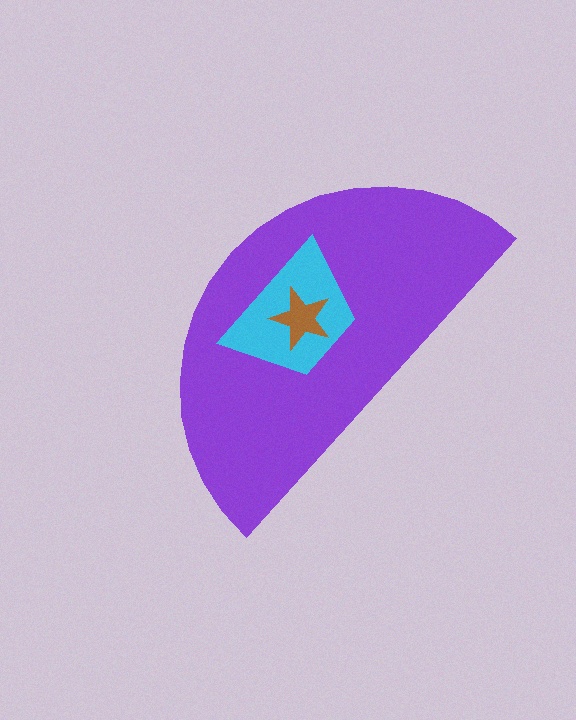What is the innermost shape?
The brown star.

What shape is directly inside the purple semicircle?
The cyan trapezoid.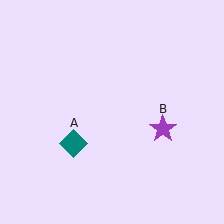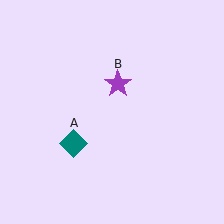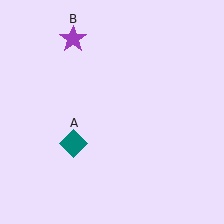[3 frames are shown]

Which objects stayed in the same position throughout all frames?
Teal diamond (object A) remained stationary.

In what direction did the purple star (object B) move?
The purple star (object B) moved up and to the left.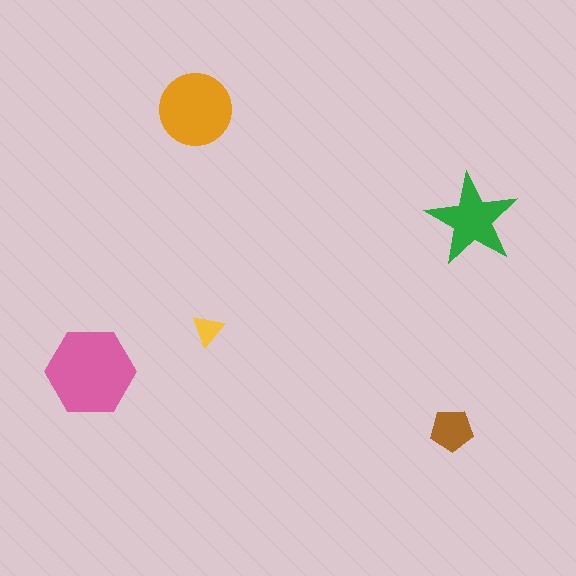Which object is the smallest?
The yellow triangle.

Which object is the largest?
The pink hexagon.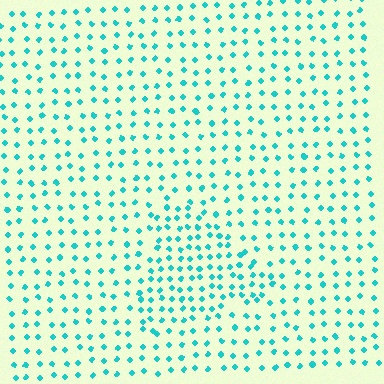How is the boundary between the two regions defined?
The boundary is defined by a change in element density (approximately 1.6x ratio). All elements are the same color, size, and shape.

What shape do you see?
I see a triangle.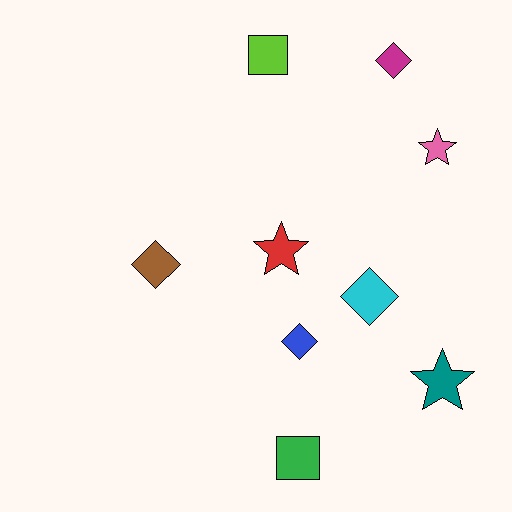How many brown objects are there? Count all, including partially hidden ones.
There is 1 brown object.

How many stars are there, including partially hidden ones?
There are 3 stars.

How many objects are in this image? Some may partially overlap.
There are 9 objects.